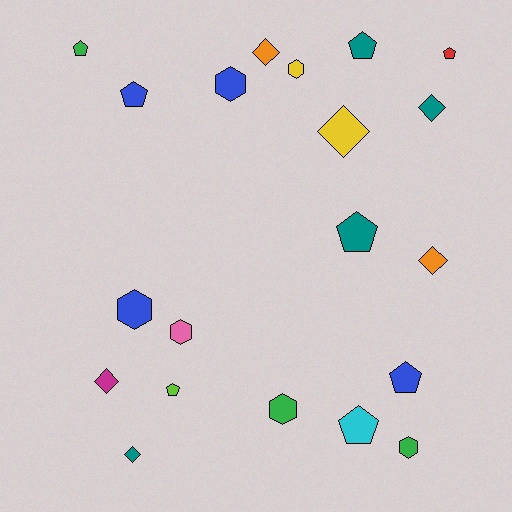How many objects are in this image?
There are 20 objects.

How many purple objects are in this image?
There are no purple objects.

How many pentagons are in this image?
There are 8 pentagons.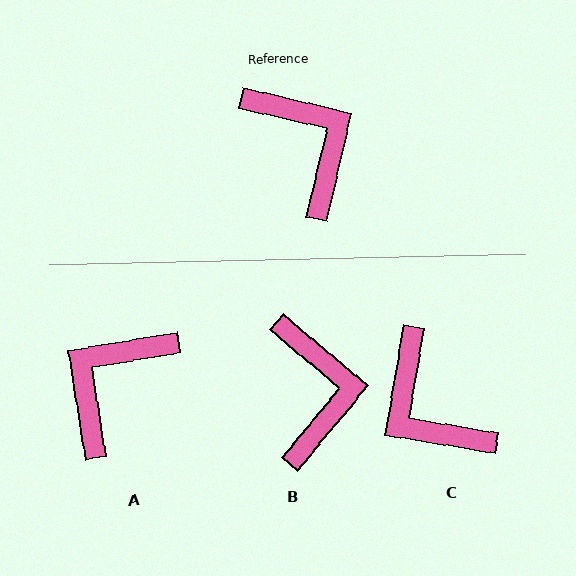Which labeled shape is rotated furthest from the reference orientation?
C, about 176 degrees away.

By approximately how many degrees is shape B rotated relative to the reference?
Approximately 27 degrees clockwise.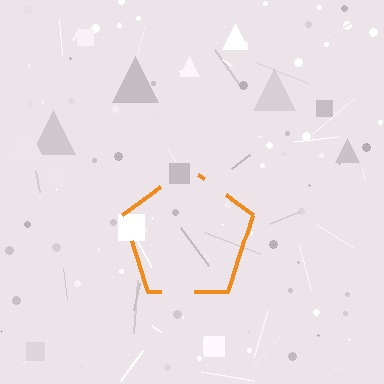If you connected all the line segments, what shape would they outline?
They would outline a pentagon.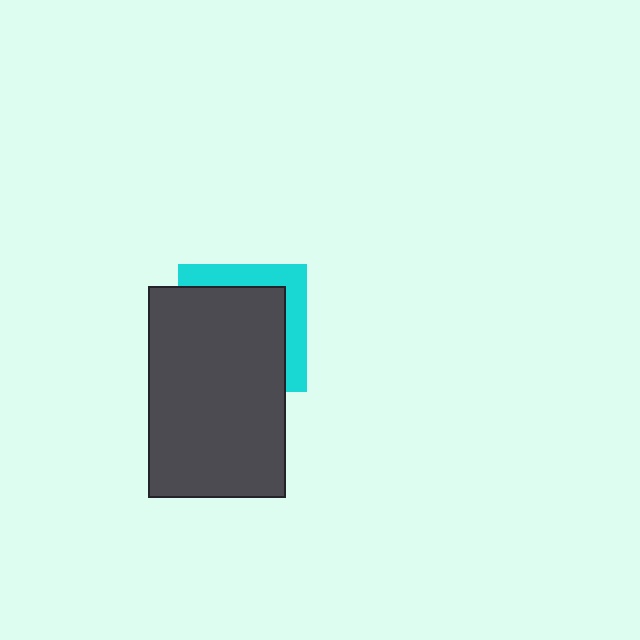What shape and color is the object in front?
The object in front is a dark gray rectangle.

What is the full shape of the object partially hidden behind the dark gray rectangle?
The partially hidden object is a cyan square.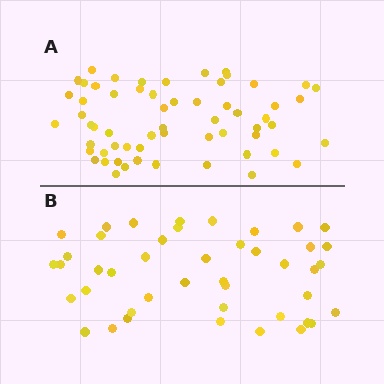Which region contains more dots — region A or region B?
Region A (the top region) has more dots.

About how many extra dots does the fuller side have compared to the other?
Region A has approximately 15 more dots than region B.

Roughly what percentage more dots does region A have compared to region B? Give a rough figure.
About 35% more.